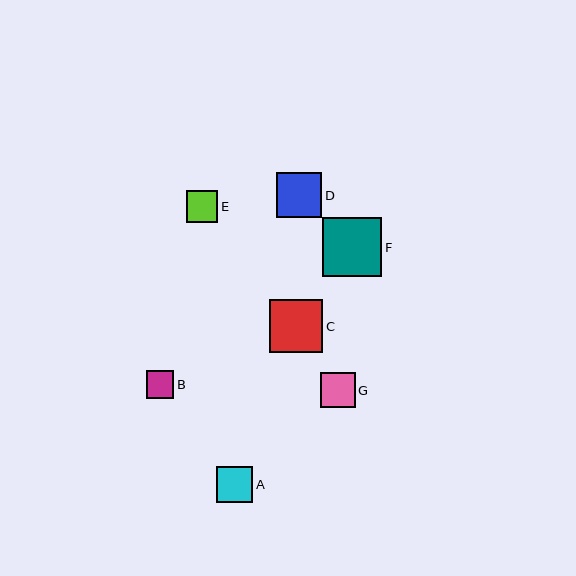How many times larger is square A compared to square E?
Square A is approximately 1.2 times the size of square E.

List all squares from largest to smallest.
From largest to smallest: F, C, D, A, G, E, B.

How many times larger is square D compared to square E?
Square D is approximately 1.5 times the size of square E.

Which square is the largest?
Square F is the largest with a size of approximately 59 pixels.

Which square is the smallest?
Square B is the smallest with a size of approximately 28 pixels.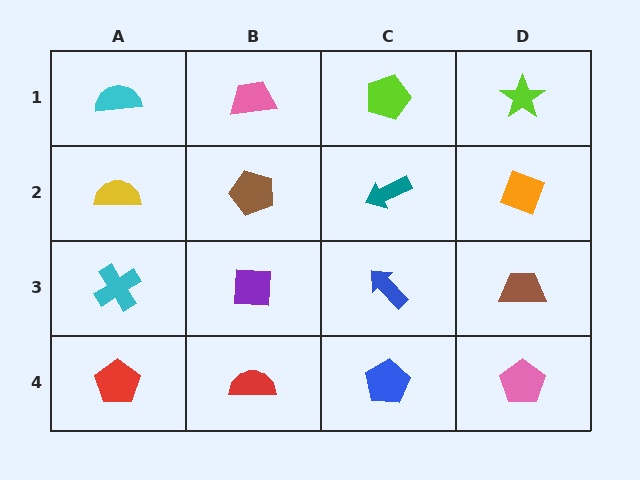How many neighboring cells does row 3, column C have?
4.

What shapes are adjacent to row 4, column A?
A cyan cross (row 3, column A), a red semicircle (row 4, column B).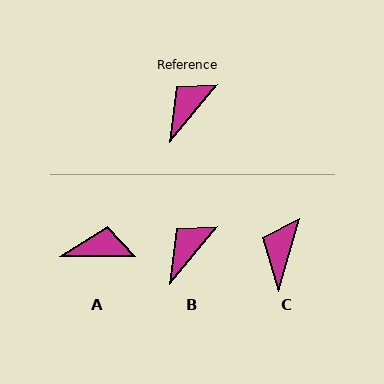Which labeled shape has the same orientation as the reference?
B.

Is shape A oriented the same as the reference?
No, it is off by about 50 degrees.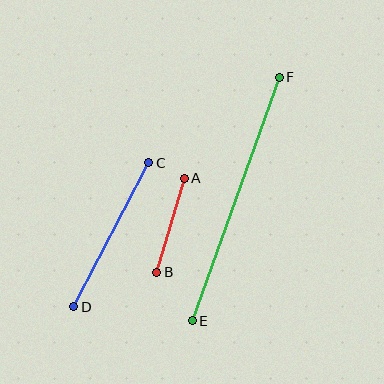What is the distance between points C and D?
The distance is approximately 162 pixels.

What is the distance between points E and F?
The distance is approximately 259 pixels.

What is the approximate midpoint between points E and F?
The midpoint is at approximately (236, 199) pixels.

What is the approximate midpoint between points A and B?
The midpoint is at approximately (171, 225) pixels.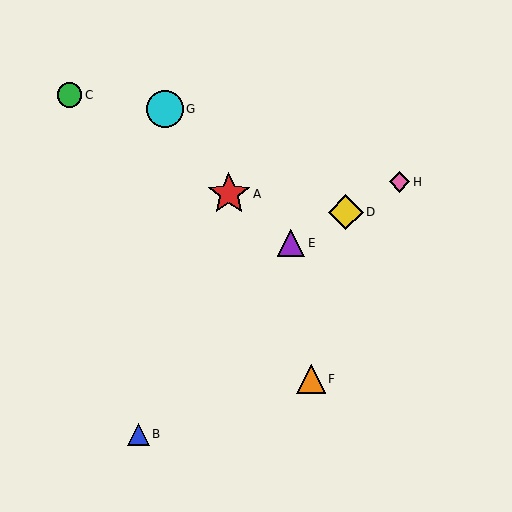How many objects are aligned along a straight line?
3 objects (D, E, H) are aligned along a straight line.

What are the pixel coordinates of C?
Object C is at (69, 95).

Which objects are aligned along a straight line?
Objects D, E, H are aligned along a straight line.